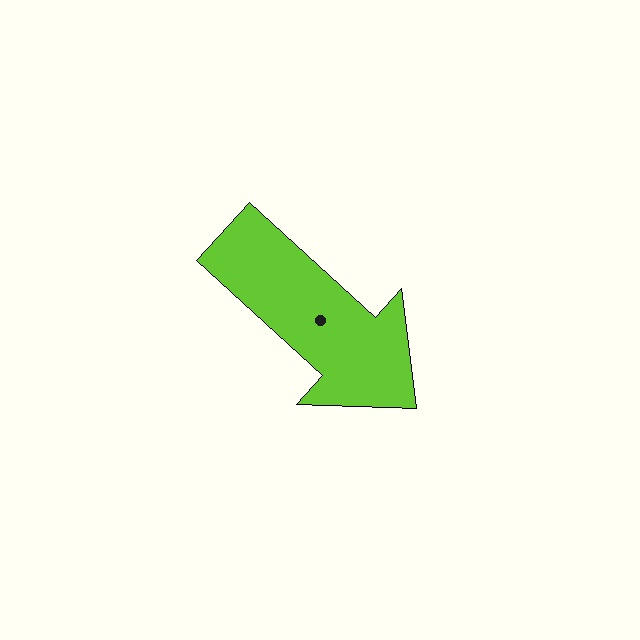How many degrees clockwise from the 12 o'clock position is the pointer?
Approximately 132 degrees.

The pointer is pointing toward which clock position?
Roughly 4 o'clock.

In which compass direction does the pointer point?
Southeast.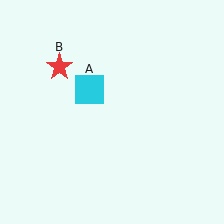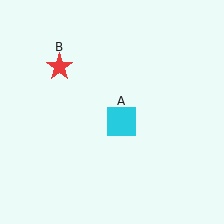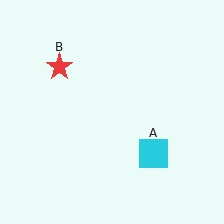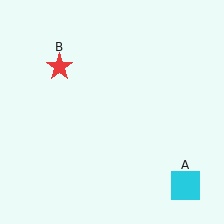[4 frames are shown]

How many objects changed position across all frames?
1 object changed position: cyan square (object A).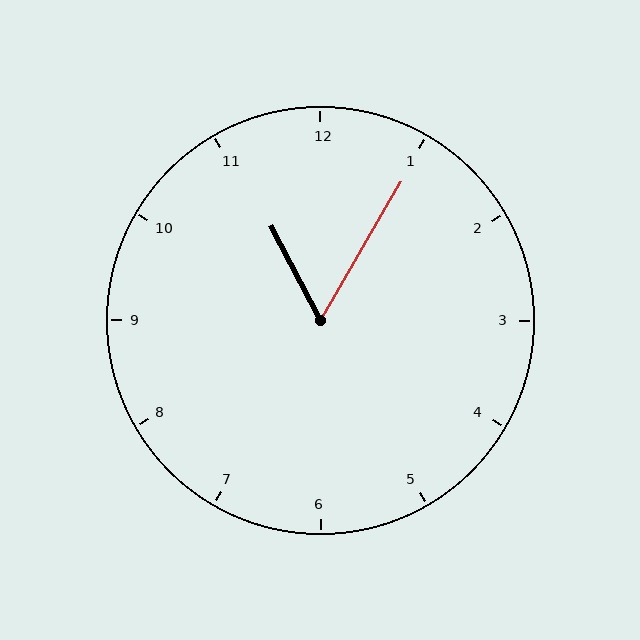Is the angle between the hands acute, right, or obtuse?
It is acute.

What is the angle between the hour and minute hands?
Approximately 58 degrees.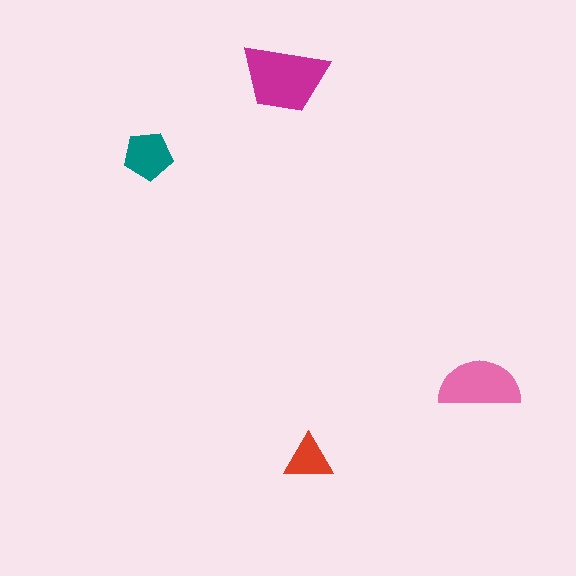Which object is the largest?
The magenta trapezoid.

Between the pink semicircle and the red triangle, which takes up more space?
The pink semicircle.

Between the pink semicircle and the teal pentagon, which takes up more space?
The pink semicircle.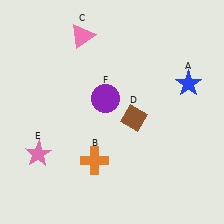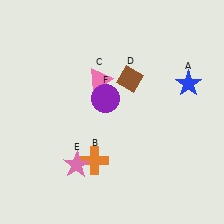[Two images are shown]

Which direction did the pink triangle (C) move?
The pink triangle (C) moved down.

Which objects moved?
The objects that moved are: the pink triangle (C), the brown diamond (D), the pink star (E).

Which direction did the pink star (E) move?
The pink star (E) moved right.